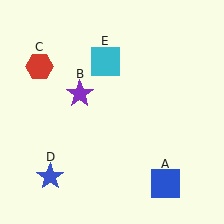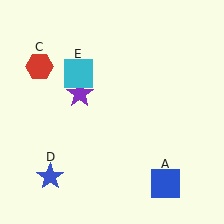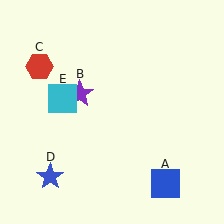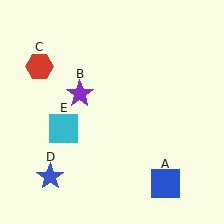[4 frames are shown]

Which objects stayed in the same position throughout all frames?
Blue square (object A) and purple star (object B) and red hexagon (object C) and blue star (object D) remained stationary.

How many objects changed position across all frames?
1 object changed position: cyan square (object E).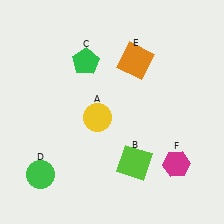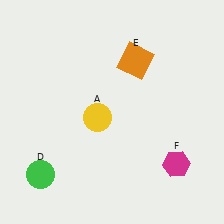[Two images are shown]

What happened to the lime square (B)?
The lime square (B) was removed in Image 2. It was in the bottom-right area of Image 1.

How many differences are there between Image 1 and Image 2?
There are 2 differences between the two images.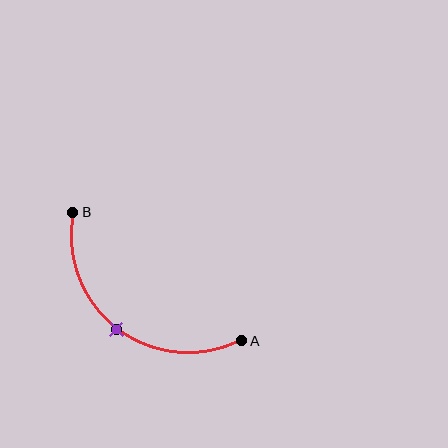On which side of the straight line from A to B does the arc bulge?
The arc bulges below and to the left of the straight line connecting A and B.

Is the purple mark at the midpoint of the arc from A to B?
Yes. The purple mark lies on the arc at equal arc-length from both A and B — it is the arc midpoint.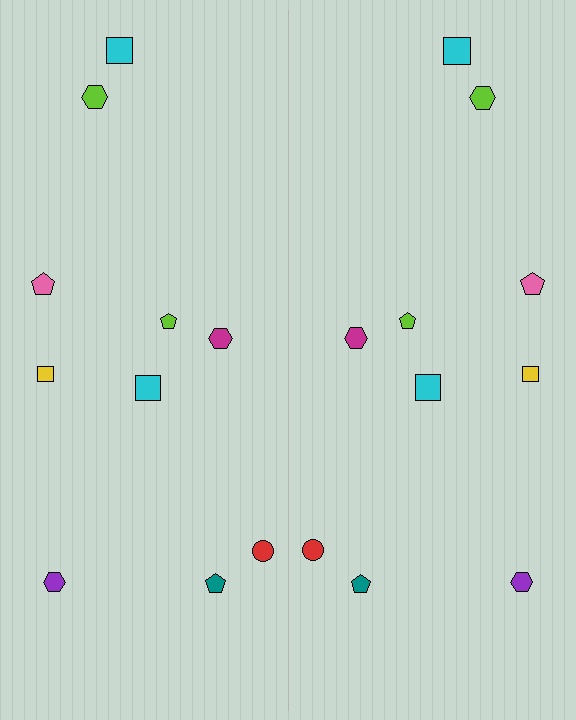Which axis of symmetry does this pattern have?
The pattern has a vertical axis of symmetry running through the center of the image.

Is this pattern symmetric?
Yes, this pattern has bilateral (reflection) symmetry.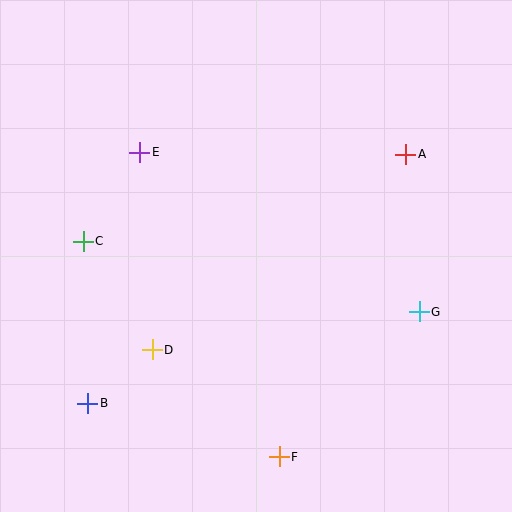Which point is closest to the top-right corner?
Point A is closest to the top-right corner.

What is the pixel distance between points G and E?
The distance between G and E is 322 pixels.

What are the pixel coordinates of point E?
Point E is at (140, 152).